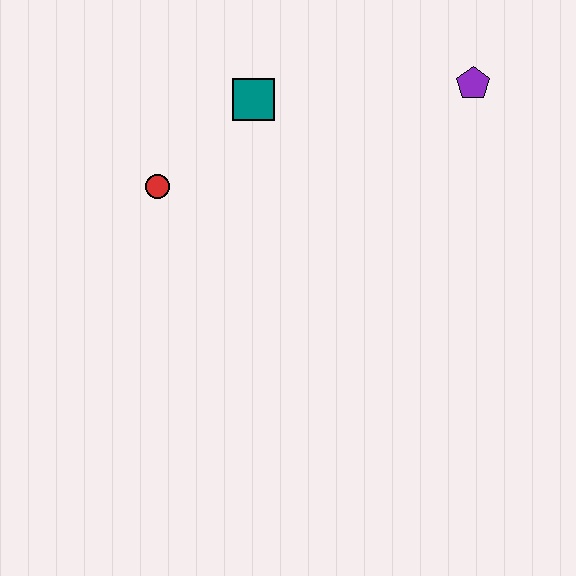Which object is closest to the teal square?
The red circle is closest to the teal square.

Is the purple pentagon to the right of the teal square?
Yes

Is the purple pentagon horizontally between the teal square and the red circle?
No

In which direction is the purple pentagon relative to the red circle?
The purple pentagon is to the right of the red circle.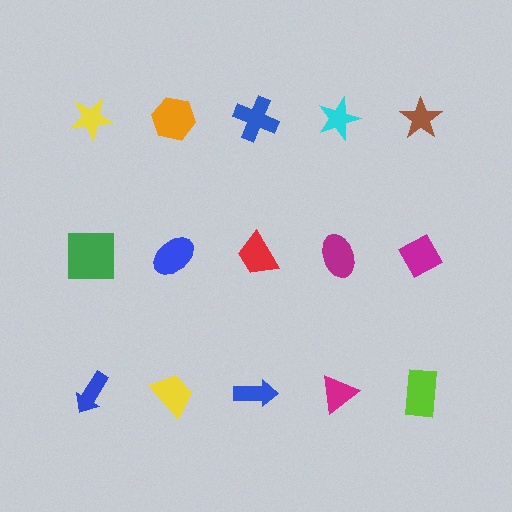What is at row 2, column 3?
A red trapezoid.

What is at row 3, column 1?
A blue arrow.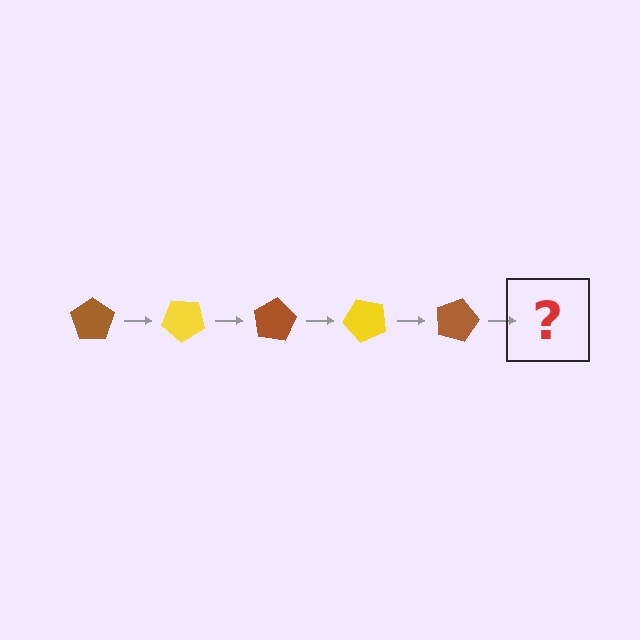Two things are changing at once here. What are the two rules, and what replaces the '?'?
The two rules are that it rotates 40 degrees each step and the color cycles through brown and yellow. The '?' should be a yellow pentagon, rotated 200 degrees from the start.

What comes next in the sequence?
The next element should be a yellow pentagon, rotated 200 degrees from the start.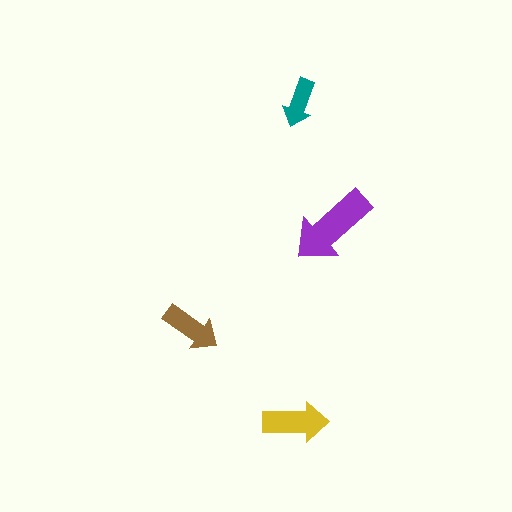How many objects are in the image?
There are 4 objects in the image.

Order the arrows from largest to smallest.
the purple one, the yellow one, the brown one, the teal one.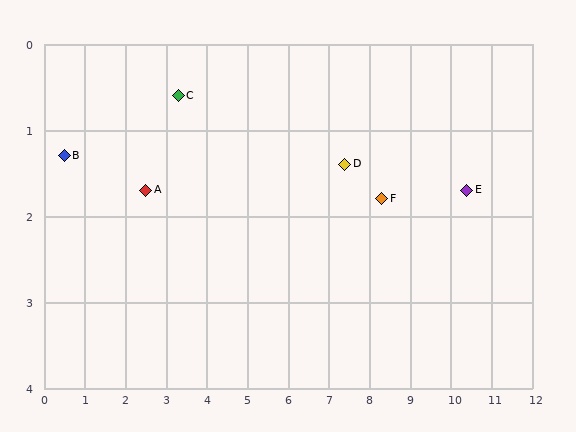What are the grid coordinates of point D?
Point D is at approximately (7.4, 1.4).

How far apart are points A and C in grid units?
Points A and C are about 1.4 grid units apart.